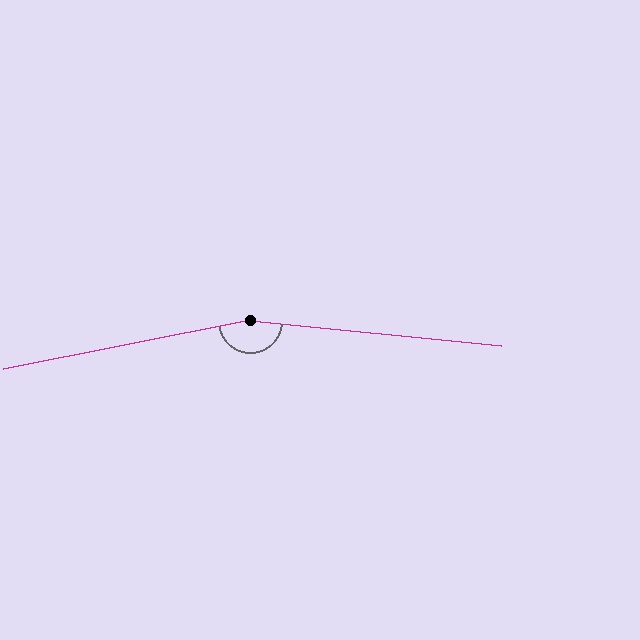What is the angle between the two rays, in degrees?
Approximately 163 degrees.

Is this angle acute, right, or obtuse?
It is obtuse.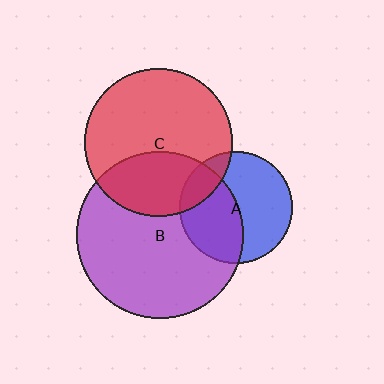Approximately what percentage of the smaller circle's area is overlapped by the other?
Approximately 35%.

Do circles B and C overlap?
Yes.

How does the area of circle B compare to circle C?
Approximately 1.3 times.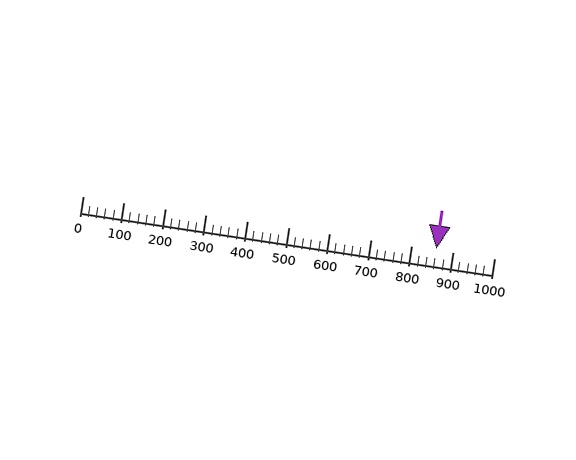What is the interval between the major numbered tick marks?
The major tick marks are spaced 100 units apart.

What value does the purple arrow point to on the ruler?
The purple arrow points to approximately 860.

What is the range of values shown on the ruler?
The ruler shows values from 0 to 1000.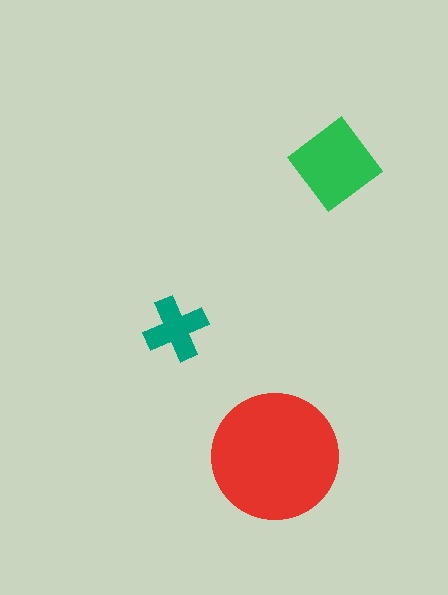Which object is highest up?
The green diamond is topmost.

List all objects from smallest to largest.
The teal cross, the green diamond, the red circle.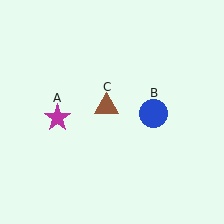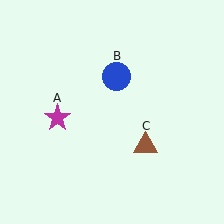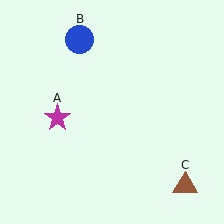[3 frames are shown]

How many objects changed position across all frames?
2 objects changed position: blue circle (object B), brown triangle (object C).